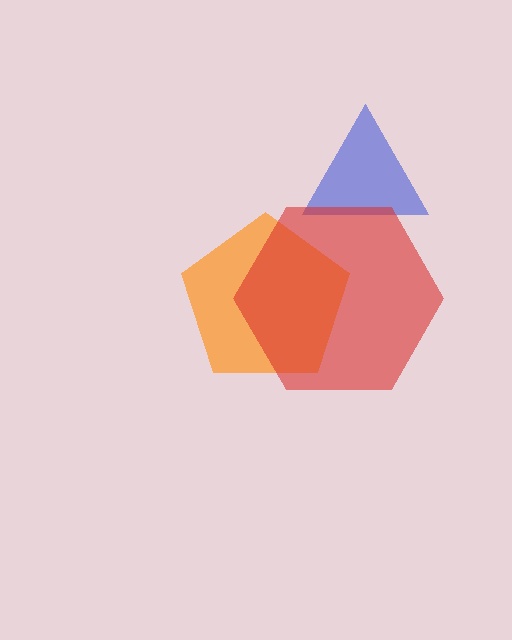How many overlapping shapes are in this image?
There are 3 overlapping shapes in the image.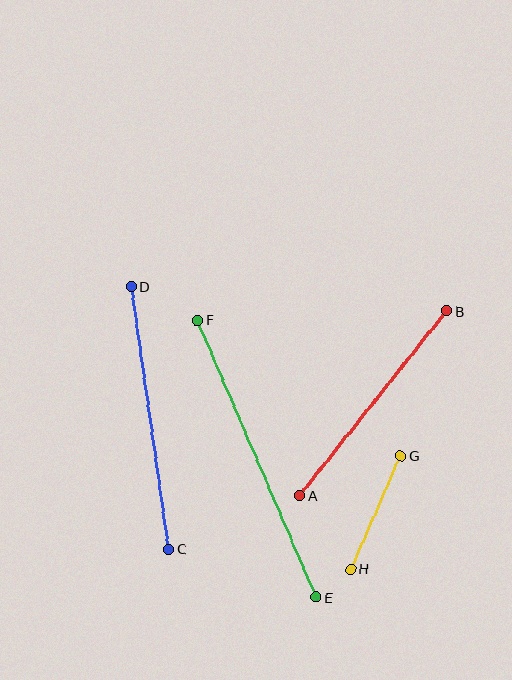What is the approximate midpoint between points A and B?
The midpoint is at approximately (373, 403) pixels.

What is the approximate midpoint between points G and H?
The midpoint is at approximately (376, 512) pixels.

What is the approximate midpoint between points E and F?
The midpoint is at approximately (257, 459) pixels.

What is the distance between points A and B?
The distance is approximately 236 pixels.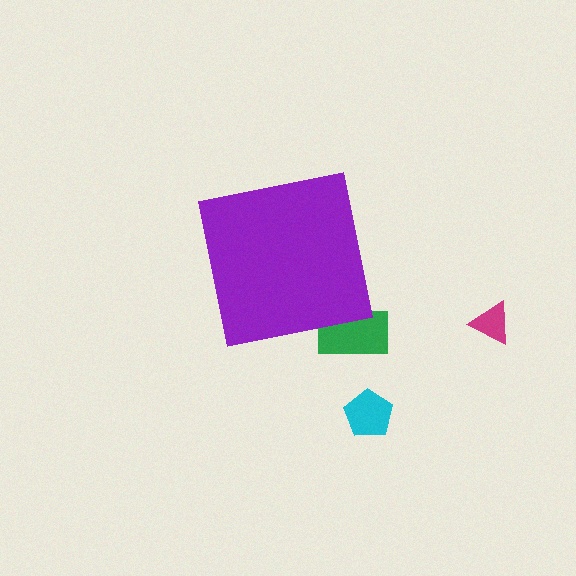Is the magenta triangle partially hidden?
No, the magenta triangle is fully visible.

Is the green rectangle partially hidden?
Yes, the green rectangle is partially hidden behind the purple square.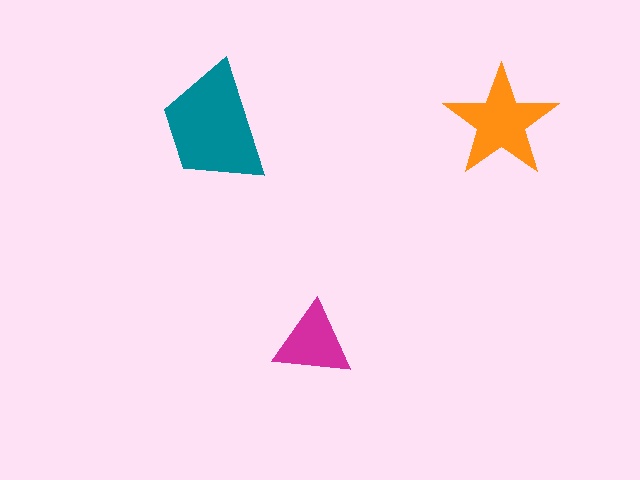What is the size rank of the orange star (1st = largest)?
2nd.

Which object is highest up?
The orange star is topmost.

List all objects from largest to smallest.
The teal trapezoid, the orange star, the magenta triangle.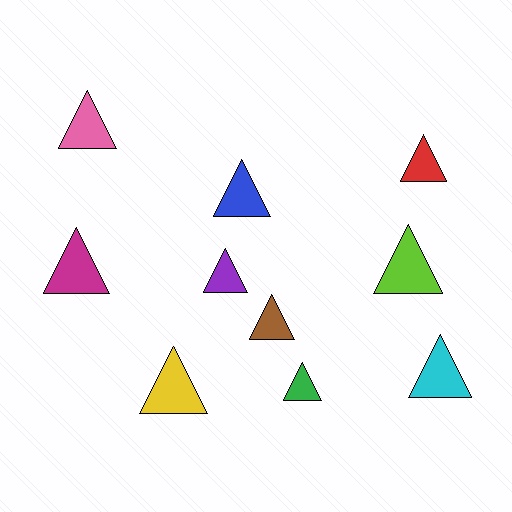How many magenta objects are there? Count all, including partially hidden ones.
There is 1 magenta object.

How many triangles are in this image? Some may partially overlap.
There are 10 triangles.